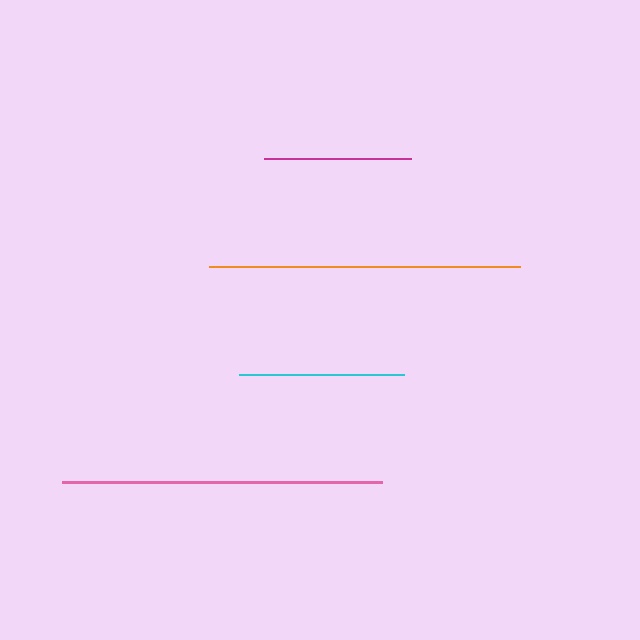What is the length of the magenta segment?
The magenta segment is approximately 147 pixels long.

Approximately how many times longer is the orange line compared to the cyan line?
The orange line is approximately 1.9 times the length of the cyan line.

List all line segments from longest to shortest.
From longest to shortest: pink, orange, cyan, magenta.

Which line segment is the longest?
The pink line is the longest at approximately 320 pixels.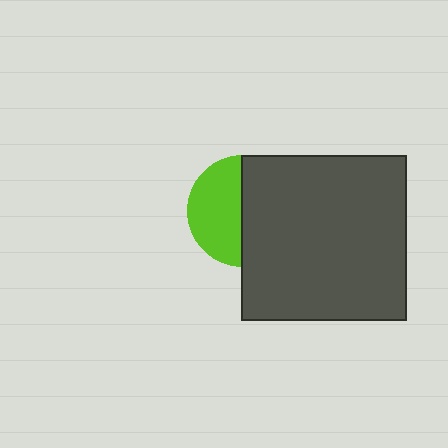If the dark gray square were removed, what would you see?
You would see the complete lime circle.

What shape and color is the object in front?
The object in front is a dark gray square.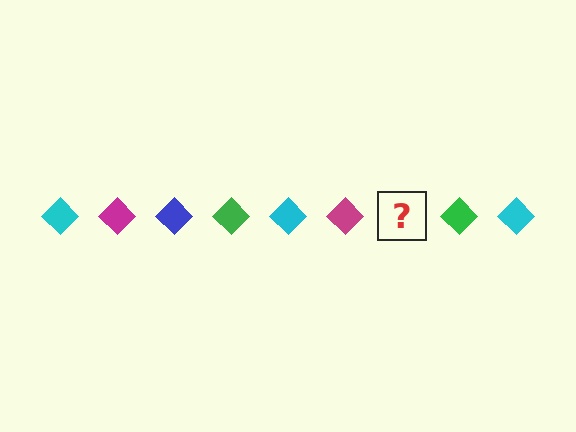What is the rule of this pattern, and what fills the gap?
The rule is that the pattern cycles through cyan, magenta, blue, green diamonds. The gap should be filled with a blue diamond.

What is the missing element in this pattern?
The missing element is a blue diamond.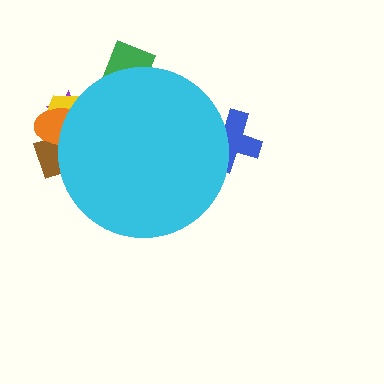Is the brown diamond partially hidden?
Yes, the brown diamond is partially hidden behind the cyan circle.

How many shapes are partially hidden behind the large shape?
6 shapes are partially hidden.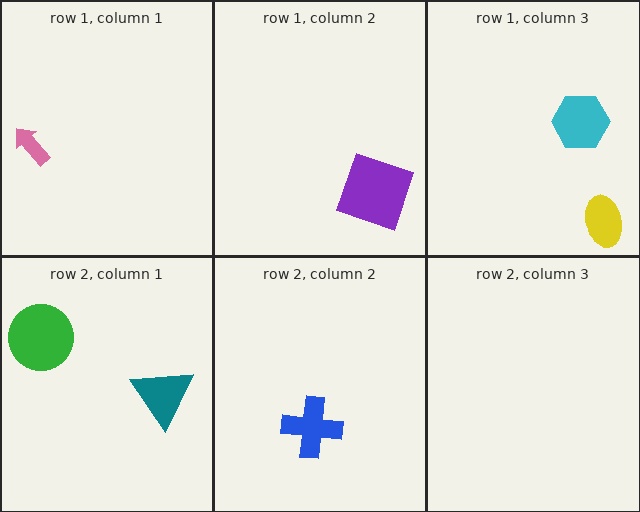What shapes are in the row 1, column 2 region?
The purple square.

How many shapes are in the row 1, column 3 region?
2.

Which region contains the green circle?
The row 2, column 1 region.